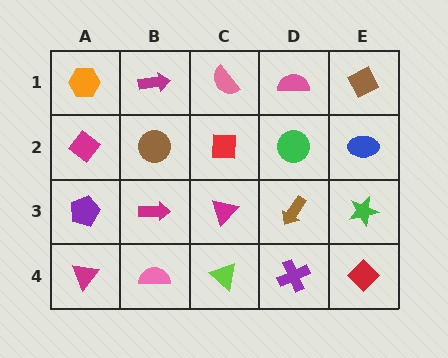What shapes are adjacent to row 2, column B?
A magenta arrow (row 1, column B), a magenta arrow (row 3, column B), a magenta diamond (row 2, column A), a red square (row 2, column C).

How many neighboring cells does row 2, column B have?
4.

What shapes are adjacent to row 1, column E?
A blue ellipse (row 2, column E), a pink semicircle (row 1, column D).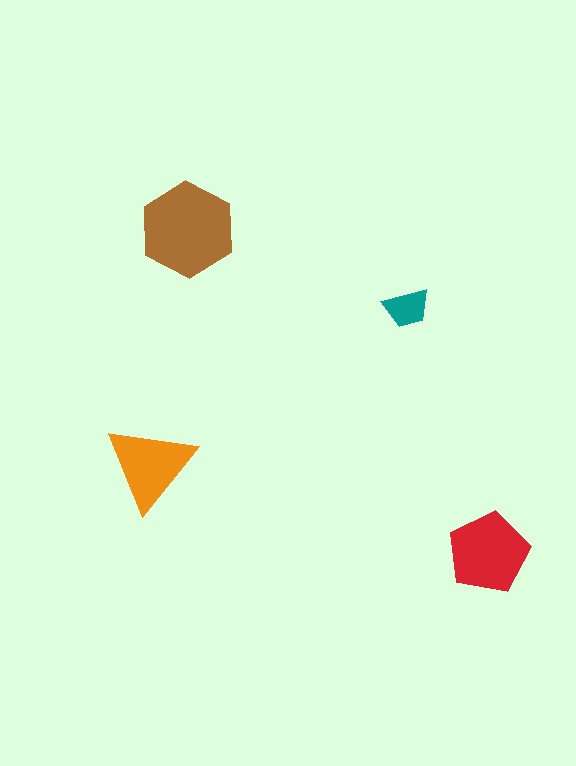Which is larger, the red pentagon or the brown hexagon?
The brown hexagon.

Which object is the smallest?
The teal trapezoid.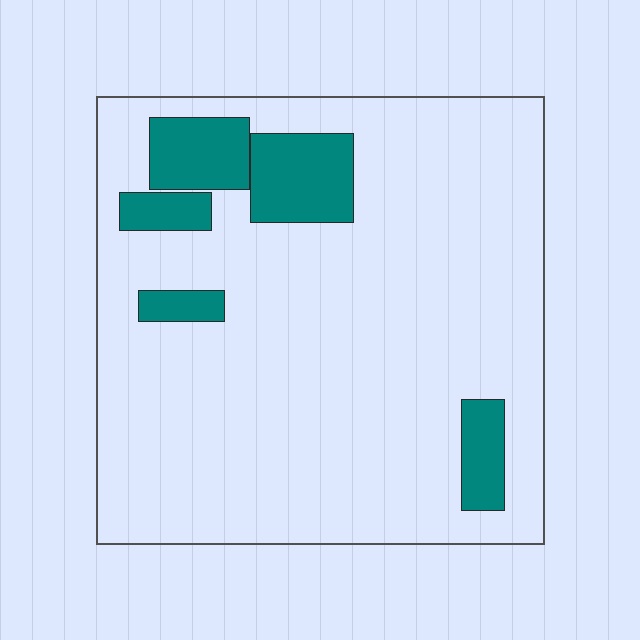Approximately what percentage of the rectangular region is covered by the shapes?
Approximately 15%.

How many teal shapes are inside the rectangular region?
5.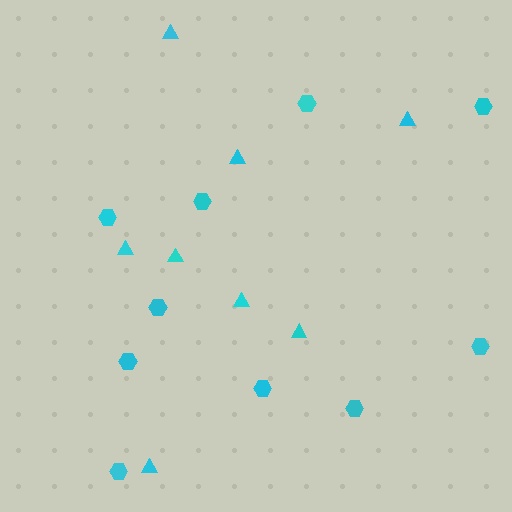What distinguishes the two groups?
There are 2 groups: one group of triangles (8) and one group of hexagons (10).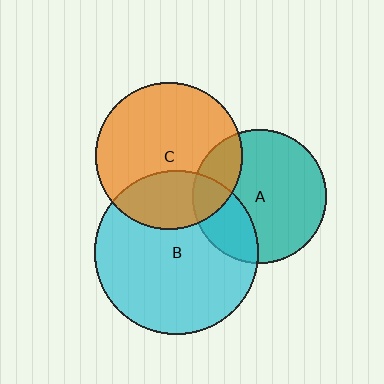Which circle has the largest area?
Circle B (cyan).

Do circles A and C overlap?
Yes.